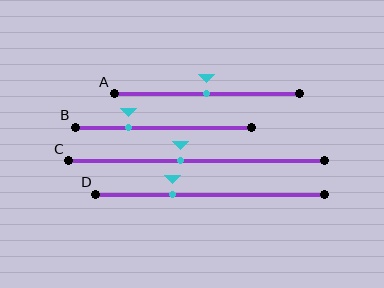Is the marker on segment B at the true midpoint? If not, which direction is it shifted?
No, the marker on segment B is shifted to the left by about 20% of the segment length.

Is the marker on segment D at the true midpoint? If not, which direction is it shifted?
No, the marker on segment D is shifted to the left by about 16% of the segment length.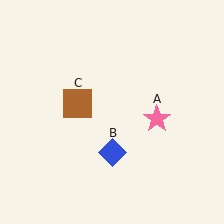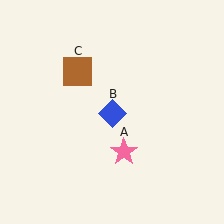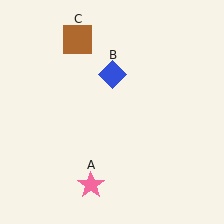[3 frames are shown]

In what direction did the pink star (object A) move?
The pink star (object A) moved down and to the left.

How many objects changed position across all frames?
3 objects changed position: pink star (object A), blue diamond (object B), brown square (object C).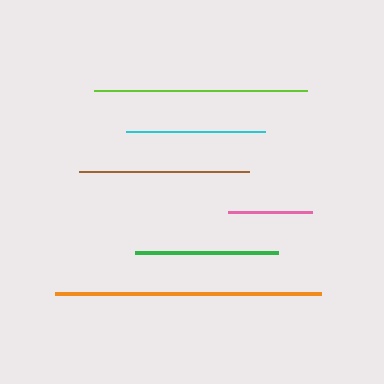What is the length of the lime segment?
The lime segment is approximately 213 pixels long.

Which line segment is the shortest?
The pink line is the shortest at approximately 84 pixels.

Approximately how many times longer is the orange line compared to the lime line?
The orange line is approximately 1.2 times the length of the lime line.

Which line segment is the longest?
The orange line is the longest at approximately 266 pixels.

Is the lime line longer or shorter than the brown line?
The lime line is longer than the brown line.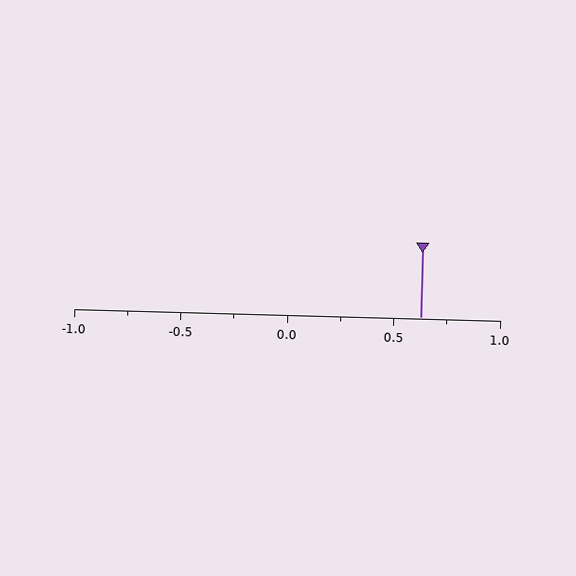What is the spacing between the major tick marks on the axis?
The major ticks are spaced 0.5 apart.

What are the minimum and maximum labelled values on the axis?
The axis runs from -1.0 to 1.0.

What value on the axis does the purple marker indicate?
The marker indicates approximately 0.62.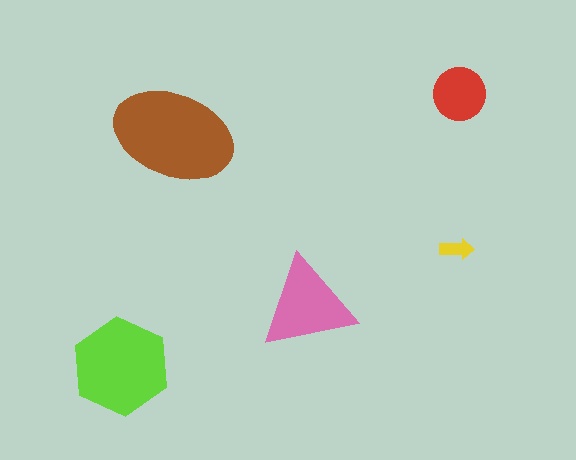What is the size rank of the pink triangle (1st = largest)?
3rd.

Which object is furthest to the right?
The red circle is rightmost.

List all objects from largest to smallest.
The brown ellipse, the lime hexagon, the pink triangle, the red circle, the yellow arrow.